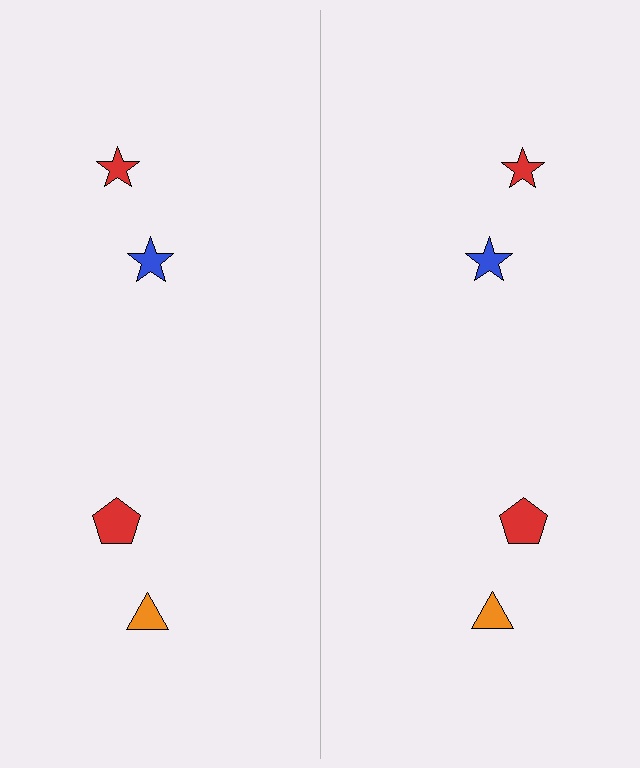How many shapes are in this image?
There are 8 shapes in this image.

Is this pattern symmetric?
Yes, this pattern has bilateral (reflection) symmetry.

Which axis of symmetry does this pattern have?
The pattern has a vertical axis of symmetry running through the center of the image.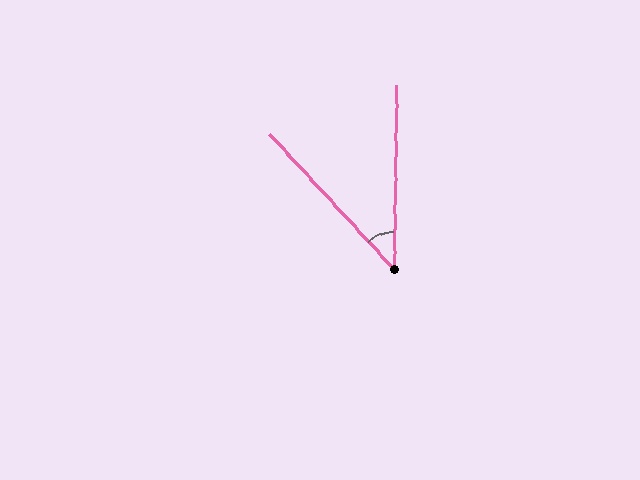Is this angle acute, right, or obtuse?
It is acute.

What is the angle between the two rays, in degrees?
Approximately 43 degrees.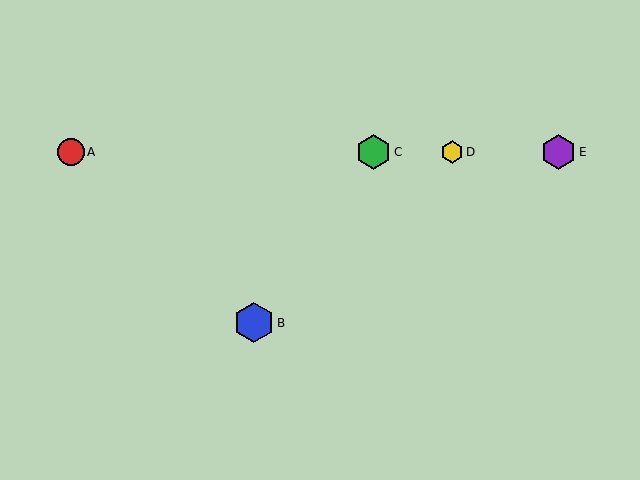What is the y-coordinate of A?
Object A is at y≈152.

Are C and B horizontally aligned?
No, C is at y≈152 and B is at y≈323.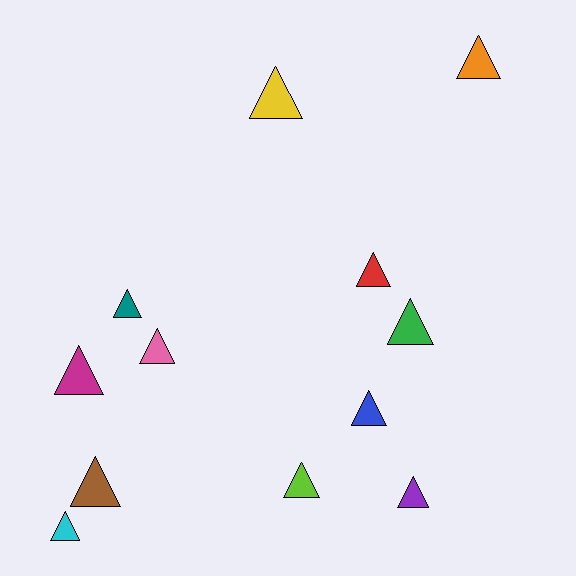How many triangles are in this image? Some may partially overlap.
There are 12 triangles.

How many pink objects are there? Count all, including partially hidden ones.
There is 1 pink object.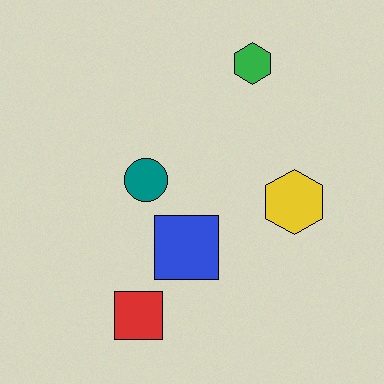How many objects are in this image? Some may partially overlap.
There are 5 objects.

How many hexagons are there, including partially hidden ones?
There are 2 hexagons.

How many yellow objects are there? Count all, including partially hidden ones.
There is 1 yellow object.